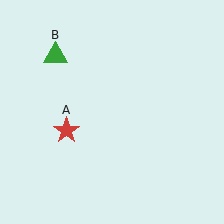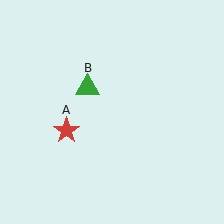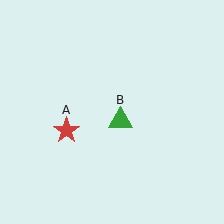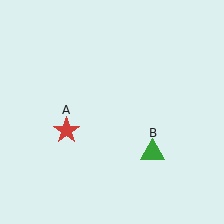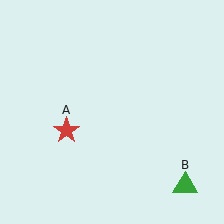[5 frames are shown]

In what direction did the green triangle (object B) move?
The green triangle (object B) moved down and to the right.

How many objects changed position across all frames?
1 object changed position: green triangle (object B).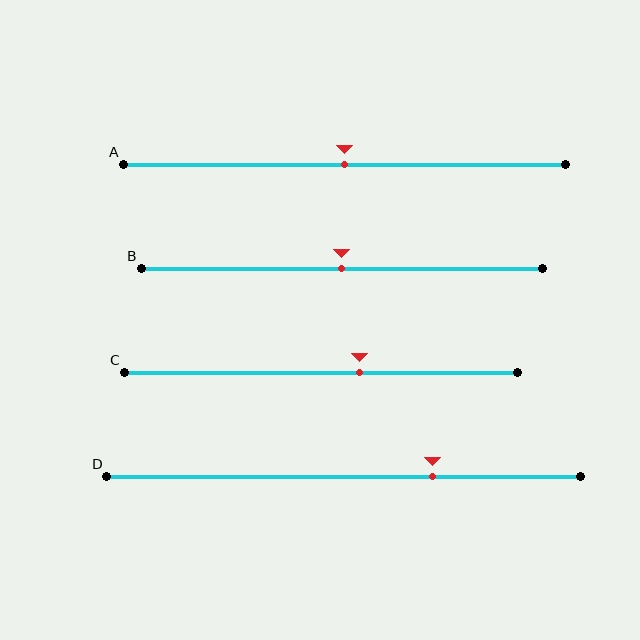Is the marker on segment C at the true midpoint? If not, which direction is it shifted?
No, the marker on segment C is shifted to the right by about 10% of the segment length.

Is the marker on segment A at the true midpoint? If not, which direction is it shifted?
Yes, the marker on segment A is at the true midpoint.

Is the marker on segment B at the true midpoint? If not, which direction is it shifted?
Yes, the marker on segment B is at the true midpoint.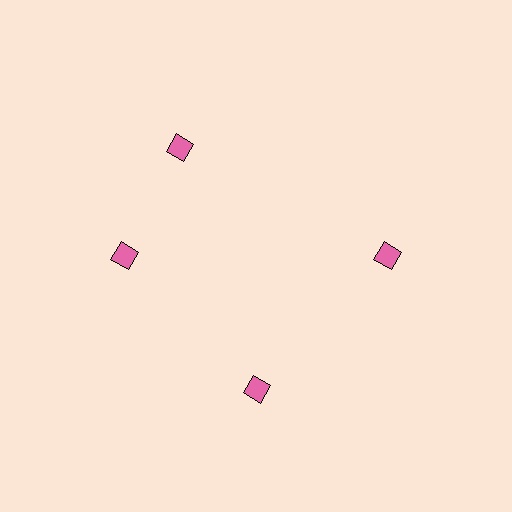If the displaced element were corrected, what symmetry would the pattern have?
It would have 4-fold rotational symmetry — the pattern would map onto itself every 90 degrees.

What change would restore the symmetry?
The symmetry would be restored by rotating it back into even spacing with its neighbors so that all 4 diamonds sit at equal angles and equal distance from the center.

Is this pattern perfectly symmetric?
No. The 4 pink diamonds are arranged in a ring, but one element near the 12 o'clock position is rotated out of alignment along the ring, breaking the 4-fold rotational symmetry.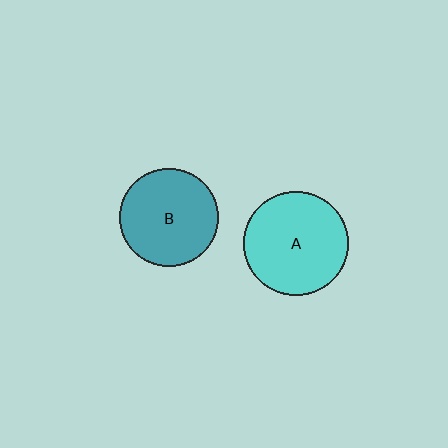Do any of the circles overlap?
No, none of the circles overlap.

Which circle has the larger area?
Circle A (cyan).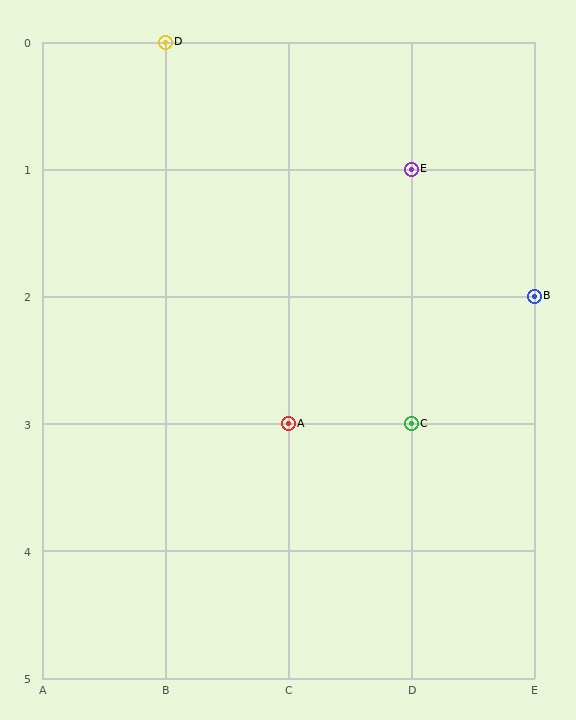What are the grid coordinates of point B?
Point B is at grid coordinates (E, 2).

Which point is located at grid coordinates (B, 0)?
Point D is at (B, 0).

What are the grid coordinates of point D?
Point D is at grid coordinates (B, 0).